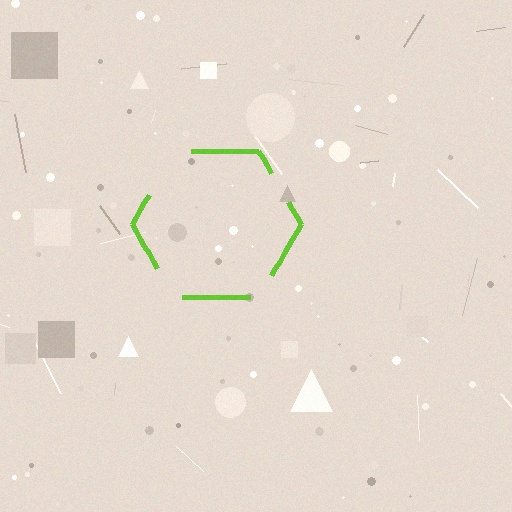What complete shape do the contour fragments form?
The contour fragments form a hexagon.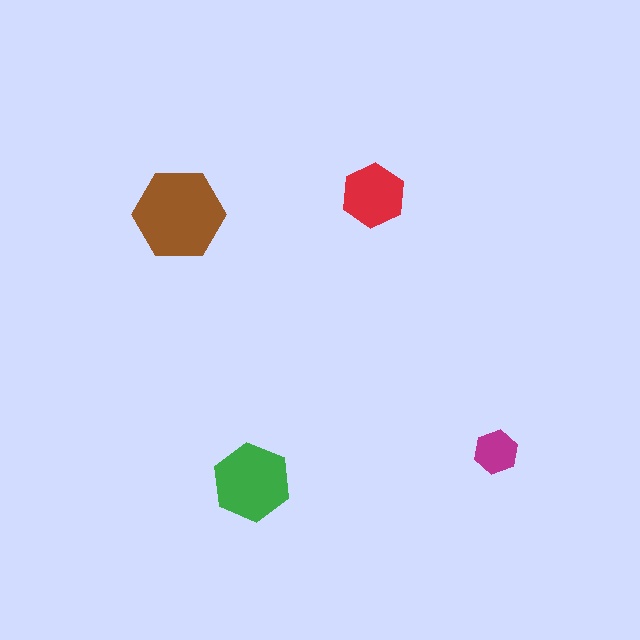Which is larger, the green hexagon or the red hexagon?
The green one.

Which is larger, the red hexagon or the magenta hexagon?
The red one.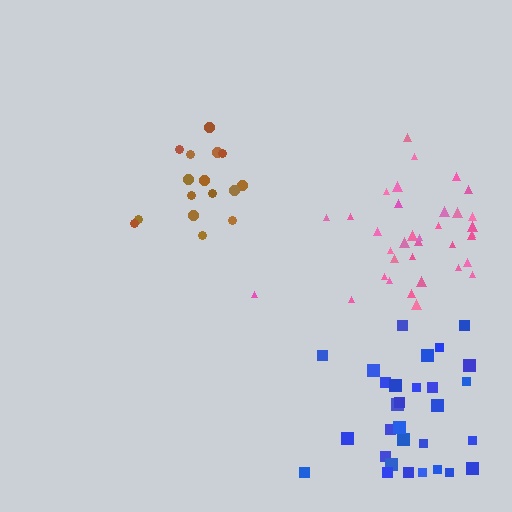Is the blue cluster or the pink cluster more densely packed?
Blue.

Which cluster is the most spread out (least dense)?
Pink.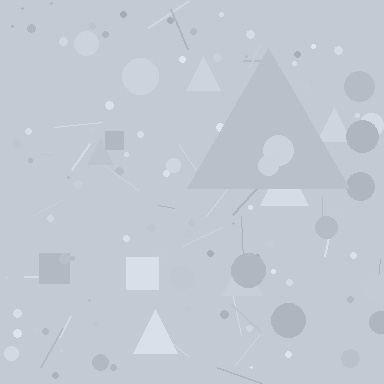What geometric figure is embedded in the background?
A triangle is embedded in the background.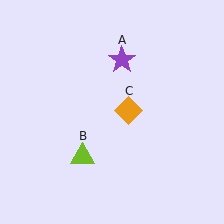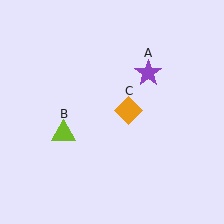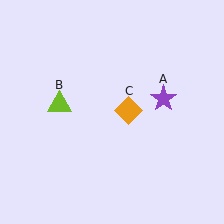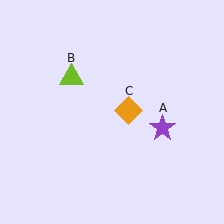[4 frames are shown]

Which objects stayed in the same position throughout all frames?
Orange diamond (object C) remained stationary.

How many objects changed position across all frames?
2 objects changed position: purple star (object A), lime triangle (object B).